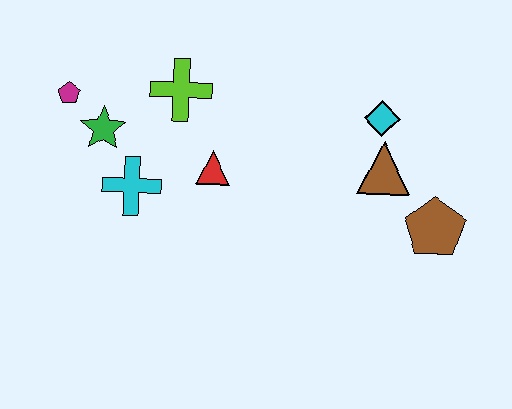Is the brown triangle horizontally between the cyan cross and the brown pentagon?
Yes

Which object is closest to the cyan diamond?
The brown triangle is closest to the cyan diamond.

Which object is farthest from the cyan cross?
The brown pentagon is farthest from the cyan cross.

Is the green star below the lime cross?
Yes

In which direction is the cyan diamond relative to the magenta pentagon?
The cyan diamond is to the right of the magenta pentagon.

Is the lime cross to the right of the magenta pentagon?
Yes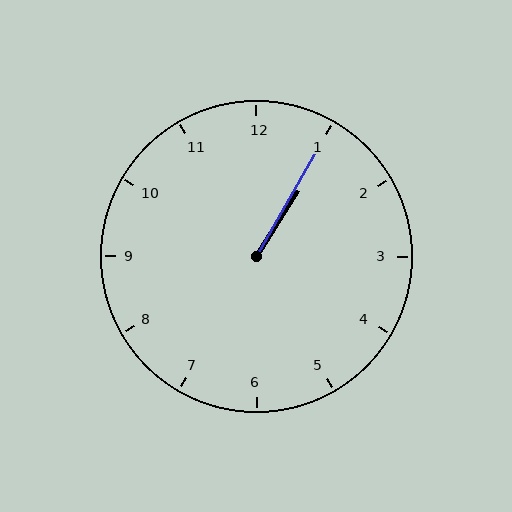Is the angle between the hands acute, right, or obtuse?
It is acute.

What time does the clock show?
1:05.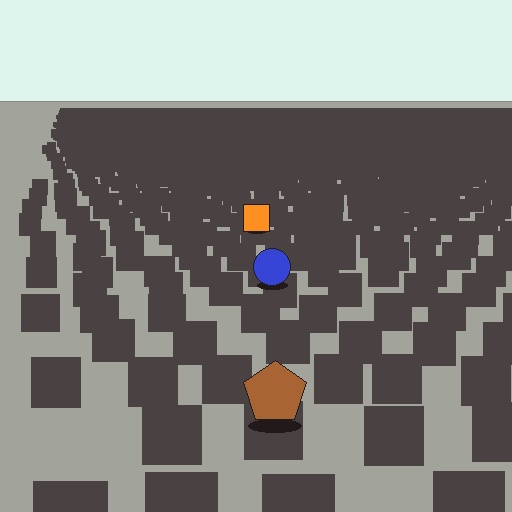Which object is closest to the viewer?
The brown pentagon is closest. The texture marks near it are larger and more spread out.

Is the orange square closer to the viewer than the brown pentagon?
No. The brown pentagon is closer — you can tell from the texture gradient: the ground texture is coarser near it.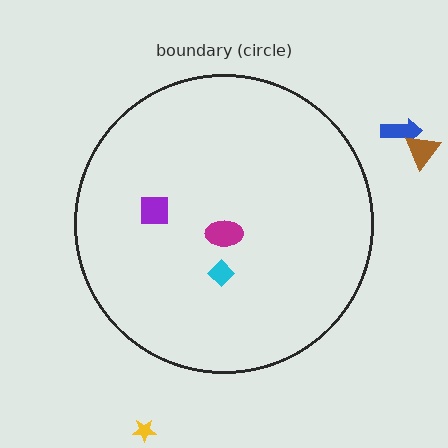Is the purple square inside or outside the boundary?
Inside.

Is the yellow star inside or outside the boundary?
Outside.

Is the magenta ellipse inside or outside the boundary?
Inside.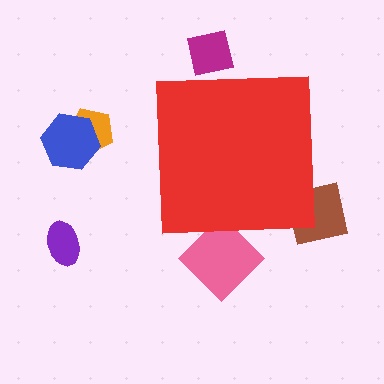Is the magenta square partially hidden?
Yes, the magenta square is partially hidden behind the red square.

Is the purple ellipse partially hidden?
No, the purple ellipse is fully visible.